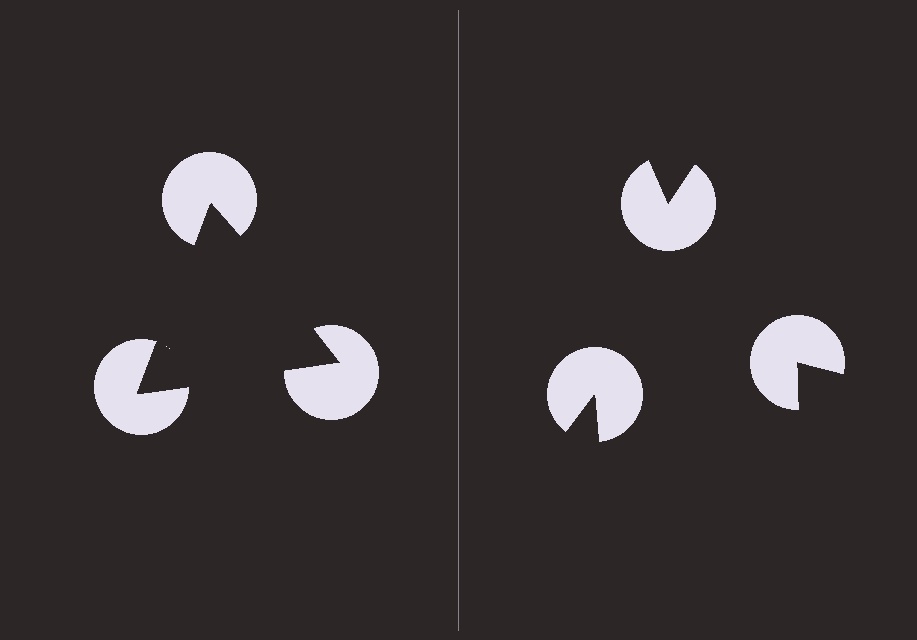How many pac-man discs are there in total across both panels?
6 — 3 on each side.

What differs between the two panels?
The pac-man discs are positioned identically on both sides; only the wedge orientations differ. On the left they align to a triangle; on the right they are misaligned.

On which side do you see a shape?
An illusory triangle appears on the left side. On the right side the wedge cuts are rotated, so no coherent shape forms.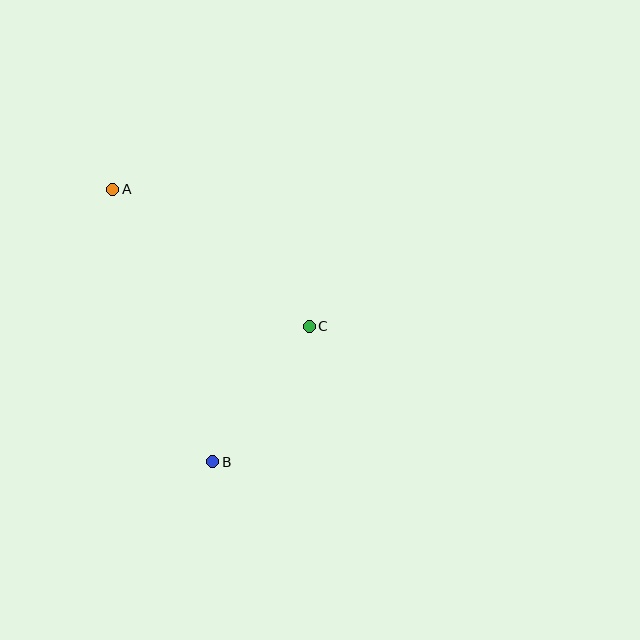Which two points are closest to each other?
Points B and C are closest to each other.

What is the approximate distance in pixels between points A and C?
The distance between A and C is approximately 240 pixels.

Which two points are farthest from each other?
Points A and B are farthest from each other.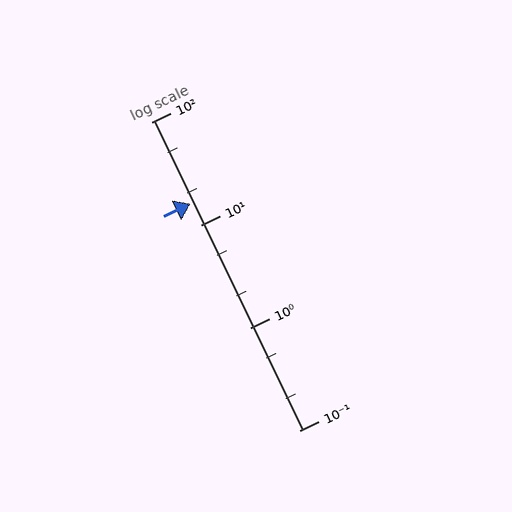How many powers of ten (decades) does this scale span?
The scale spans 3 decades, from 0.1 to 100.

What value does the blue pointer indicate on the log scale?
The pointer indicates approximately 16.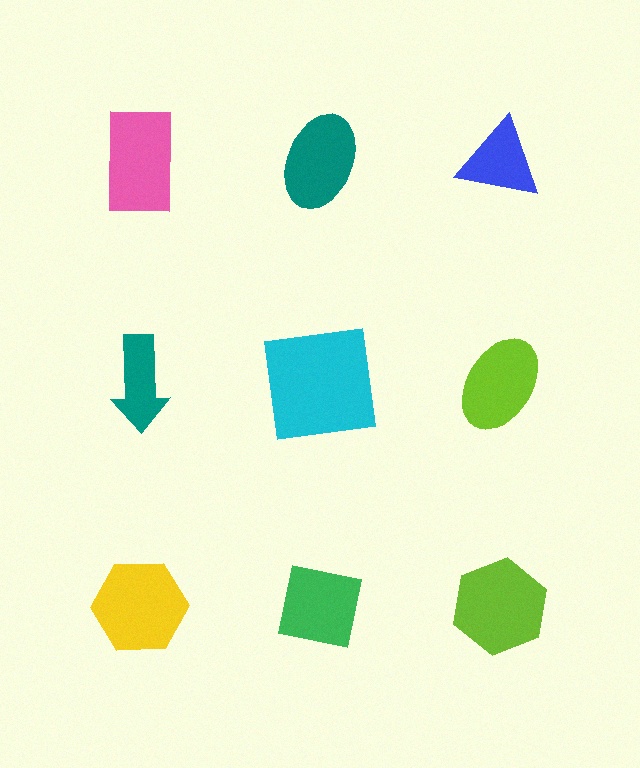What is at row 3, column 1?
A yellow hexagon.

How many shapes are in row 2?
3 shapes.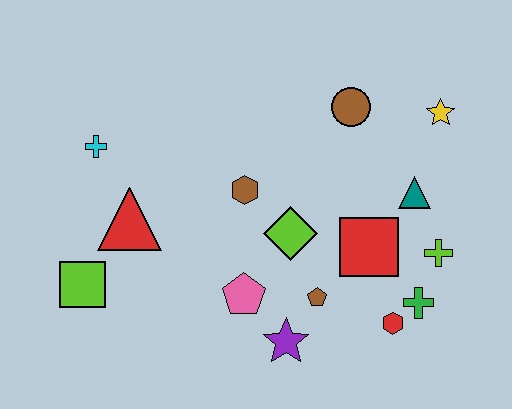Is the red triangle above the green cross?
Yes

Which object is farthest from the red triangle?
The yellow star is farthest from the red triangle.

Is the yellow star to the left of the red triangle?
No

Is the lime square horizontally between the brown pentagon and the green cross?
No